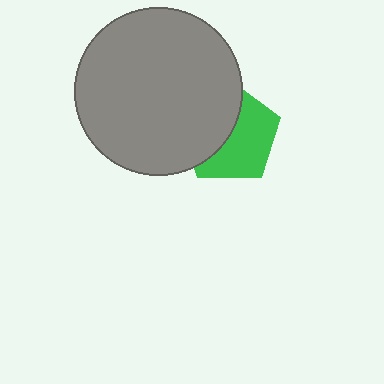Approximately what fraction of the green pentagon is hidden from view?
Roughly 47% of the green pentagon is hidden behind the gray circle.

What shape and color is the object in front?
The object in front is a gray circle.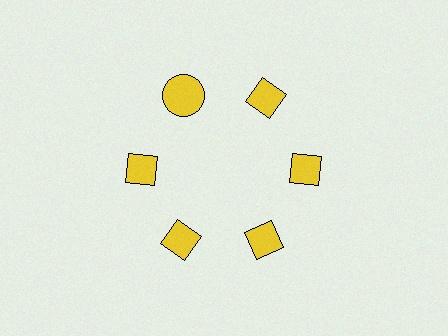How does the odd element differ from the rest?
It has a different shape: circle instead of diamond.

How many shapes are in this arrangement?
There are 6 shapes arranged in a ring pattern.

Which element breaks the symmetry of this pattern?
The yellow circle at roughly the 11 o'clock position breaks the symmetry. All other shapes are yellow diamonds.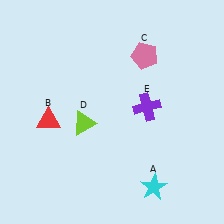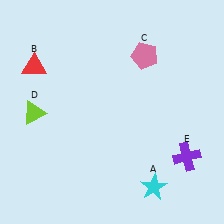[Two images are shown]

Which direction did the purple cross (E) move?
The purple cross (E) moved down.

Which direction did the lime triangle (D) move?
The lime triangle (D) moved left.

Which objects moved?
The objects that moved are: the red triangle (B), the lime triangle (D), the purple cross (E).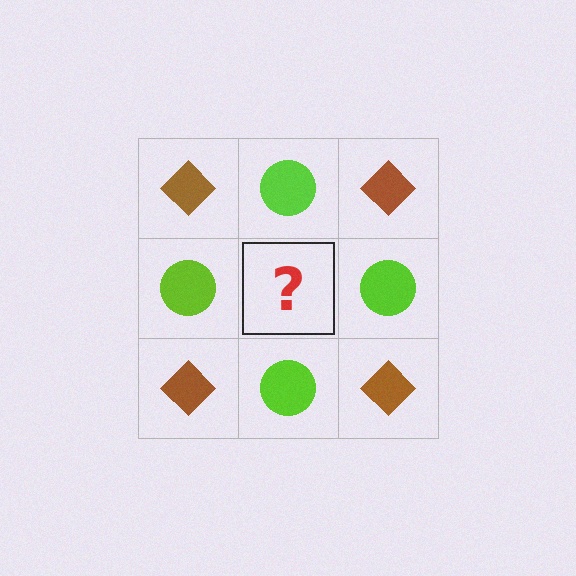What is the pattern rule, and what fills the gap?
The rule is that it alternates brown diamond and lime circle in a checkerboard pattern. The gap should be filled with a brown diamond.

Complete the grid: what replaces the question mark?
The question mark should be replaced with a brown diamond.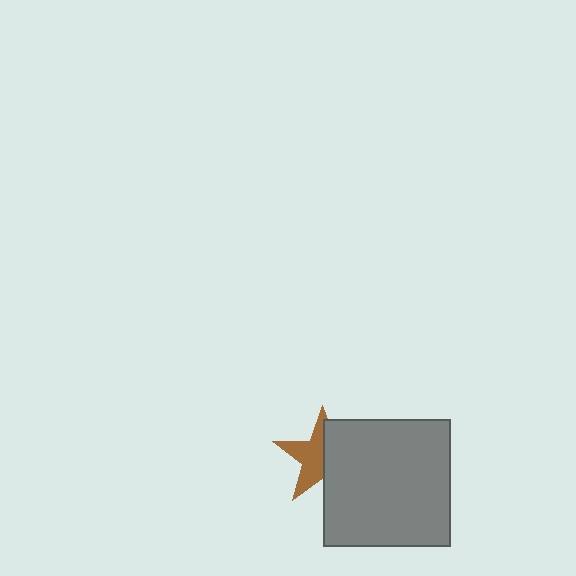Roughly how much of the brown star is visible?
About half of it is visible (roughly 53%).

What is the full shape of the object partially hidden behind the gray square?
The partially hidden object is a brown star.